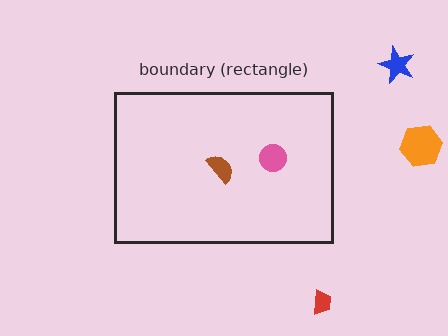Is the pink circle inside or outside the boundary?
Inside.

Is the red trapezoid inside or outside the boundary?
Outside.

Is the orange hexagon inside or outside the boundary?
Outside.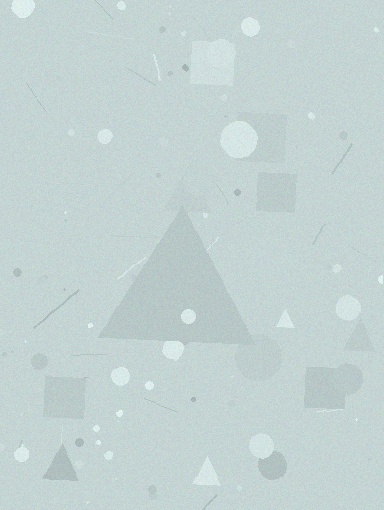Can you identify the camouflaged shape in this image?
The camouflaged shape is a triangle.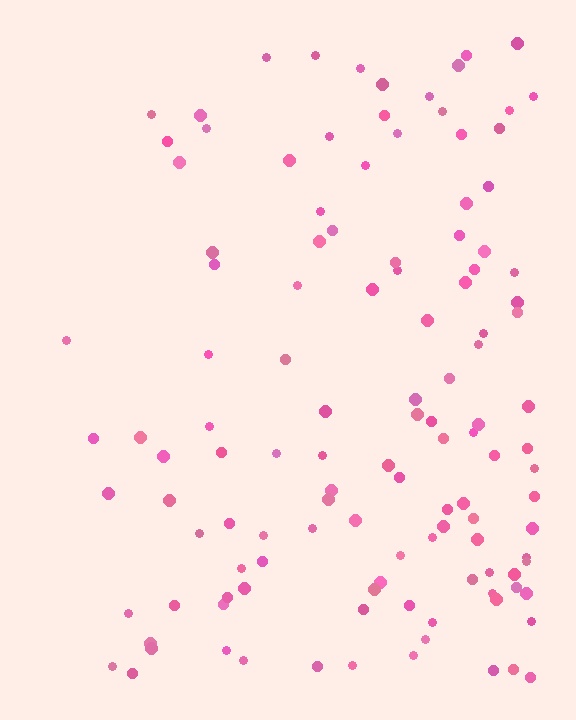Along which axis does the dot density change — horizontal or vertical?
Horizontal.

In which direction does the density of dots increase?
From left to right, with the right side densest.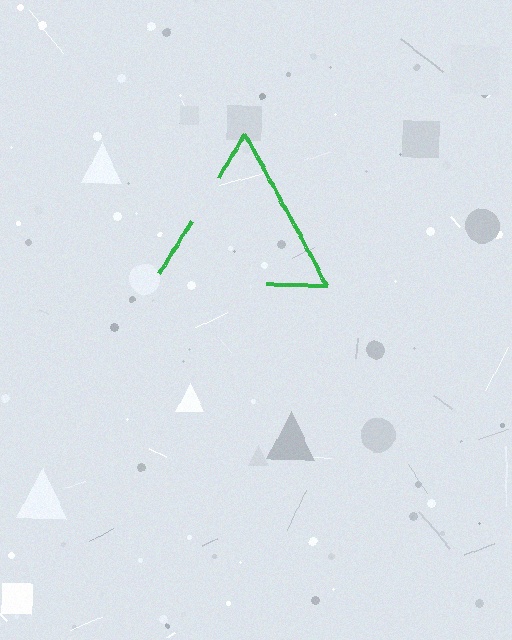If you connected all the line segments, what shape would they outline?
They would outline a triangle.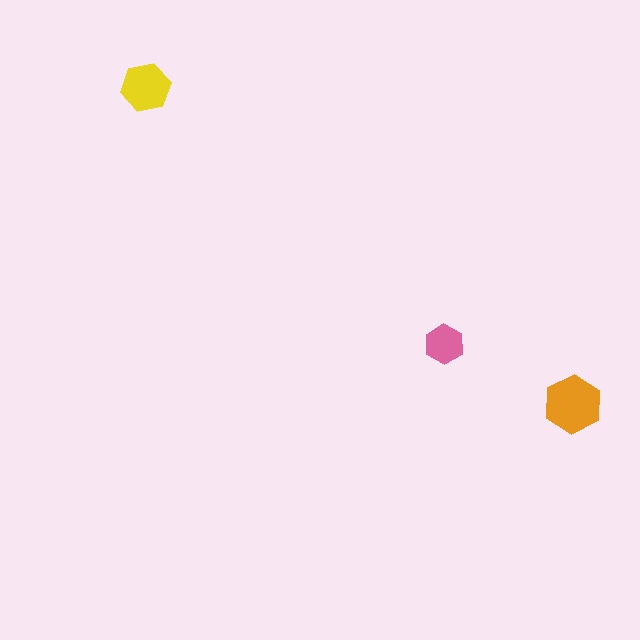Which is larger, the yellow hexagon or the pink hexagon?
The yellow one.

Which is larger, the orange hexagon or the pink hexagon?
The orange one.